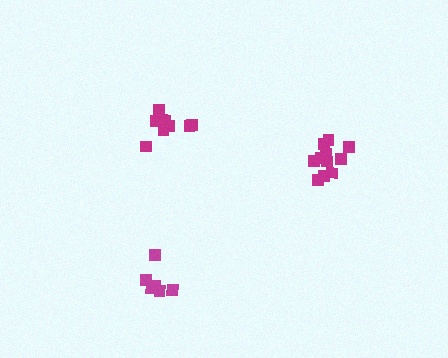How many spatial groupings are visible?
There are 3 spatial groupings.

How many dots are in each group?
Group 1: 6 dots, Group 2: 11 dots, Group 3: 9 dots (26 total).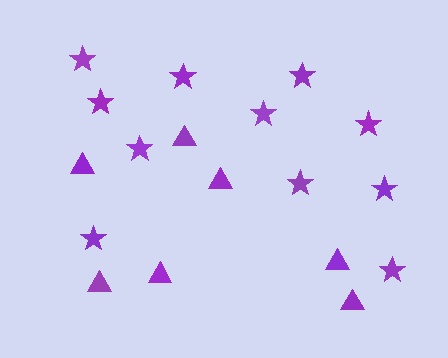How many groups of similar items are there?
There are 2 groups: one group of triangles (7) and one group of stars (11).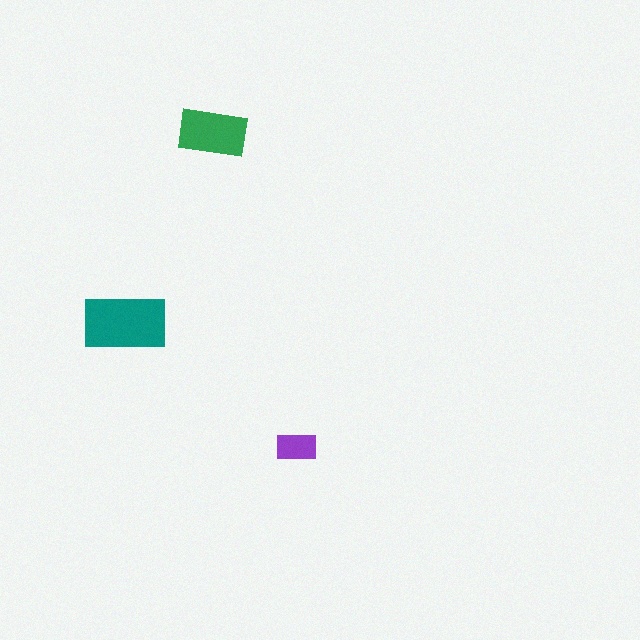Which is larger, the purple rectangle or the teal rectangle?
The teal one.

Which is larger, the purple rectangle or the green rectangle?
The green one.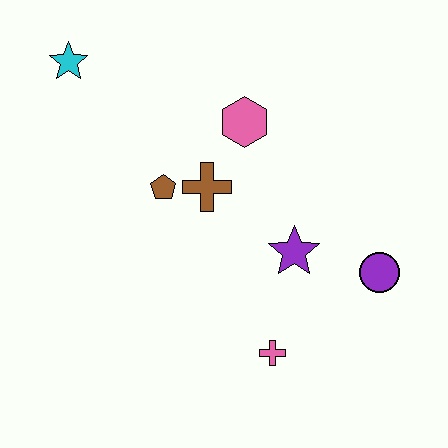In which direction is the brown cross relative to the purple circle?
The brown cross is to the left of the purple circle.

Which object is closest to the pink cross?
The purple star is closest to the pink cross.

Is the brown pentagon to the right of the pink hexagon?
No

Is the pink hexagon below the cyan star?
Yes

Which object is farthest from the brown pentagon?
The purple circle is farthest from the brown pentagon.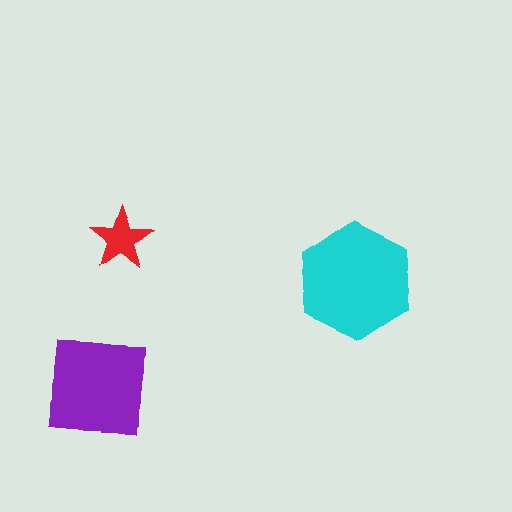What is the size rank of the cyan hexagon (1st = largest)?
1st.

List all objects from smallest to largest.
The red star, the purple square, the cyan hexagon.